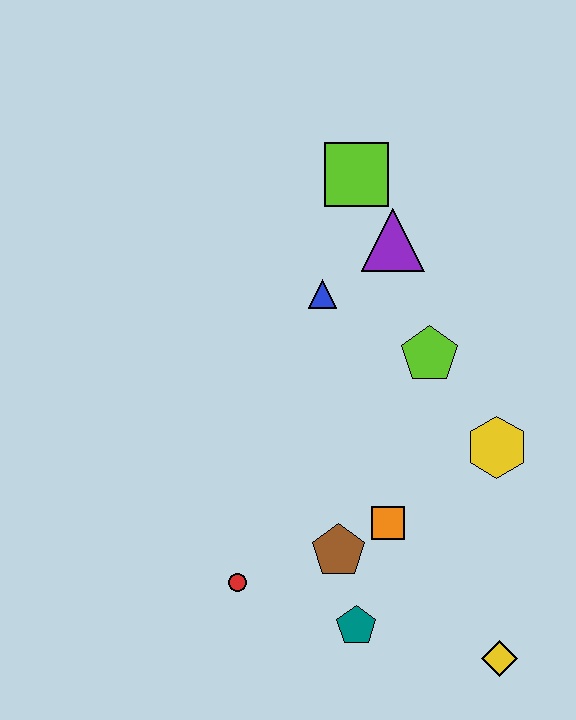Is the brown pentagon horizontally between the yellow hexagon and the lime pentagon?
No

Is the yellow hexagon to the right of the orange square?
Yes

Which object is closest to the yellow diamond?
The teal pentagon is closest to the yellow diamond.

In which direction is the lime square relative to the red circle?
The lime square is above the red circle.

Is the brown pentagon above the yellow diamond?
Yes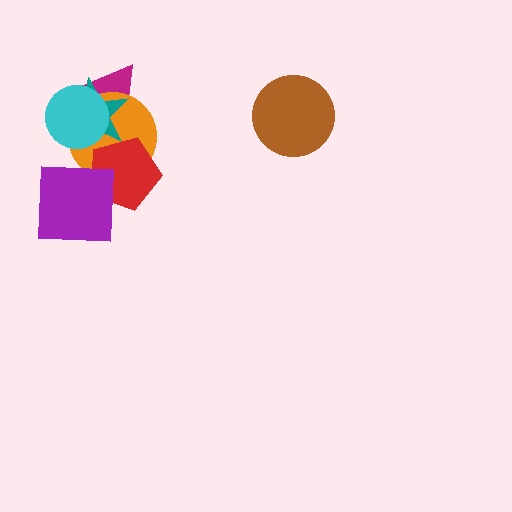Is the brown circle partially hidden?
No, no other shape covers it.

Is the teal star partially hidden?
Yes, it is partially covered by another shape.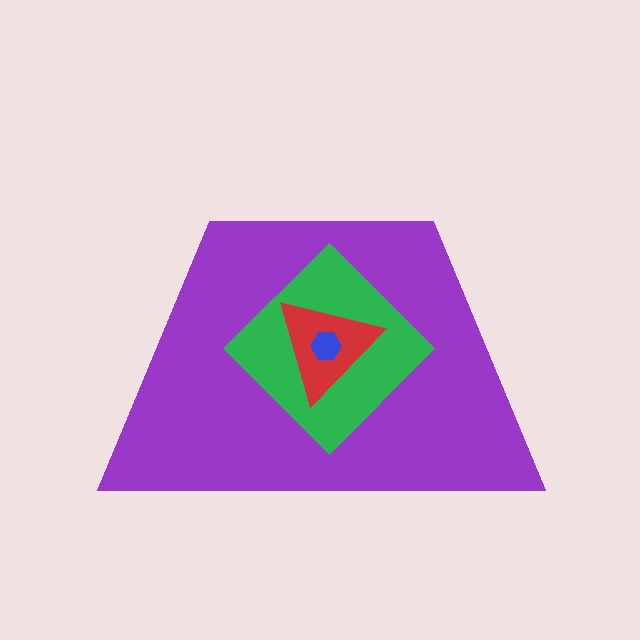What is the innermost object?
The blue hexagon.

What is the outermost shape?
The purple trapezoid.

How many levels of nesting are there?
4.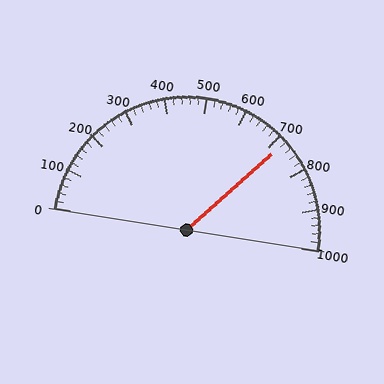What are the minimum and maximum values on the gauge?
The gauge ranges from 0 to 1000.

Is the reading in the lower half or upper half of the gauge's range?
The reading is in the upper half of the range (0 to 1000).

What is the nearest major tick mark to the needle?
The nearest major tick mark is 700.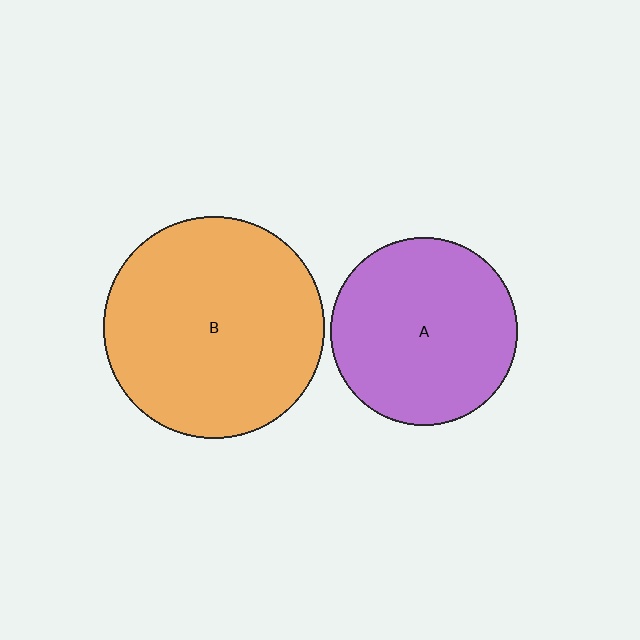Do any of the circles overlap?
No, none of the circles overlap.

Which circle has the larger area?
Circle B (orange).